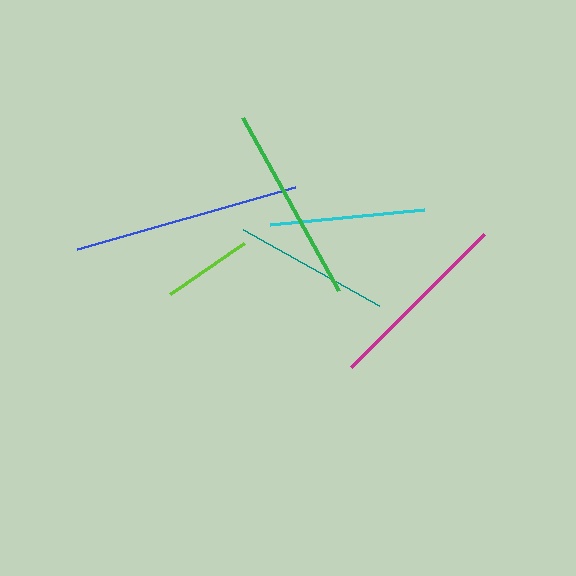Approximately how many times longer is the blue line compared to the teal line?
The blue line is approximately 1.5 times the length of the teal line.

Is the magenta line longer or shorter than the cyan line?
The magenta line is longer than the cyan line.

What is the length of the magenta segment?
The magenta segment is approximately 189 pixels long.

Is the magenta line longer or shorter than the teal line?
The magenta line is longer than the teal line.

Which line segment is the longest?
The blue line is the longest at approximately 226 pixels.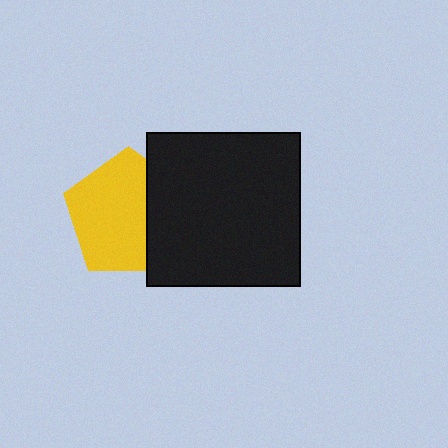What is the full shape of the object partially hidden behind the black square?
The partially hidden object is a yellow pentagon.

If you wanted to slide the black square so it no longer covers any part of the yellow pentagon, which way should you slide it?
Slide it right — that is the most direct way to separate the two shapes.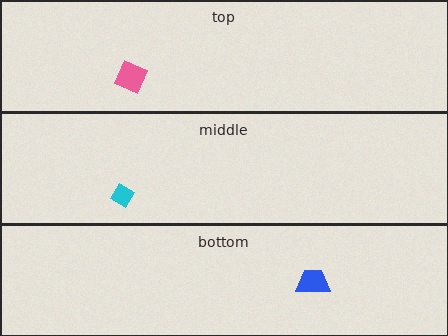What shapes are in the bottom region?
The blue trapezoid.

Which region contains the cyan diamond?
The middle region.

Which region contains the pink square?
The top region.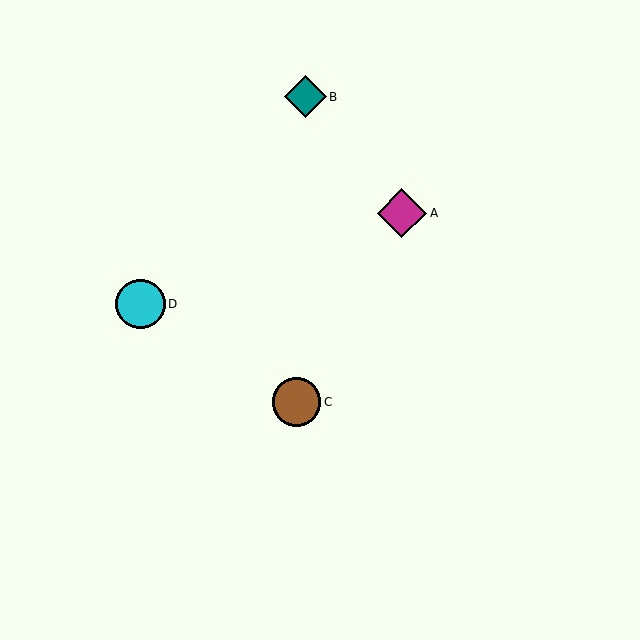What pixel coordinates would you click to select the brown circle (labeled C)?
Click at (297, 402) to select the brown circle C.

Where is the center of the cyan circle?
The center of the cyan circle is at (140, 304).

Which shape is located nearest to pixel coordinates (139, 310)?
The cyan circle (labeled D) at (140, 304) is nearest to that location.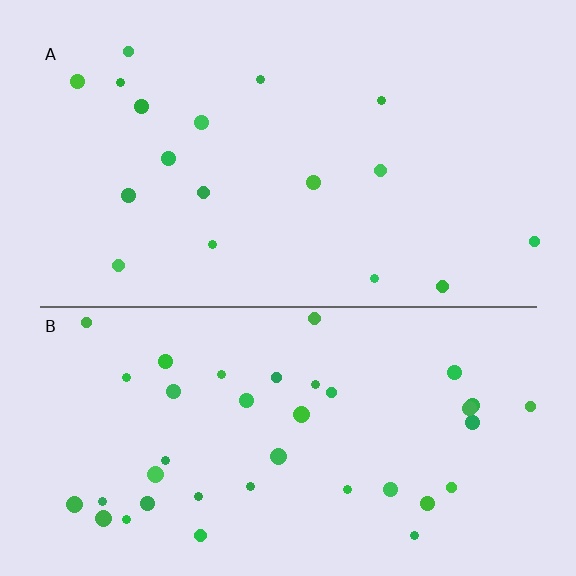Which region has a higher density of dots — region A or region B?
B (the bottom).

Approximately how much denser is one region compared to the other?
Approximately 2.2× — region B over region A.